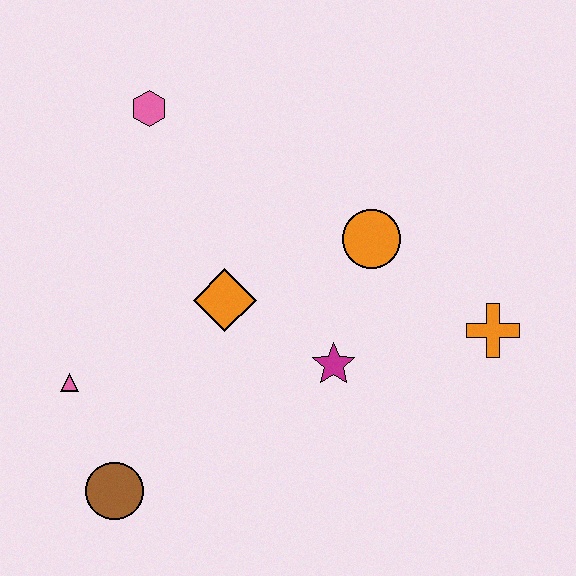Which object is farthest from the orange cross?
The pink triangle is farthest from the orange cross.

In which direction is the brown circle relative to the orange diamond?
The brown circle is below the orange diamond.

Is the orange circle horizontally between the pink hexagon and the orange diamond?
No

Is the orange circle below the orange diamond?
No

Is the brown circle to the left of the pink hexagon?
Yes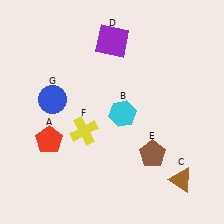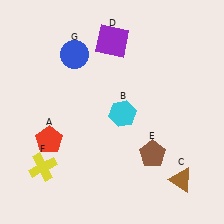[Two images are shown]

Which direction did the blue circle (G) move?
The blue circle (G) moved up.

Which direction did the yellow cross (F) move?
The yellow cross (F) moved left.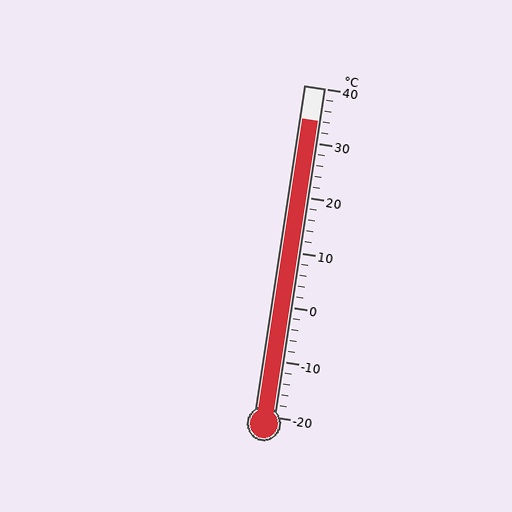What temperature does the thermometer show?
The thermometer shows approximately 34°C.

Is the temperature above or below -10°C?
The temperature is above -10°C.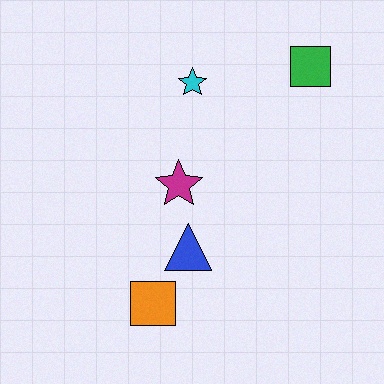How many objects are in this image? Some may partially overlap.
There are 5 objects.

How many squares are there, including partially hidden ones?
There are 2 squares.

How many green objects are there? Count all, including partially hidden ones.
There is 1 green object.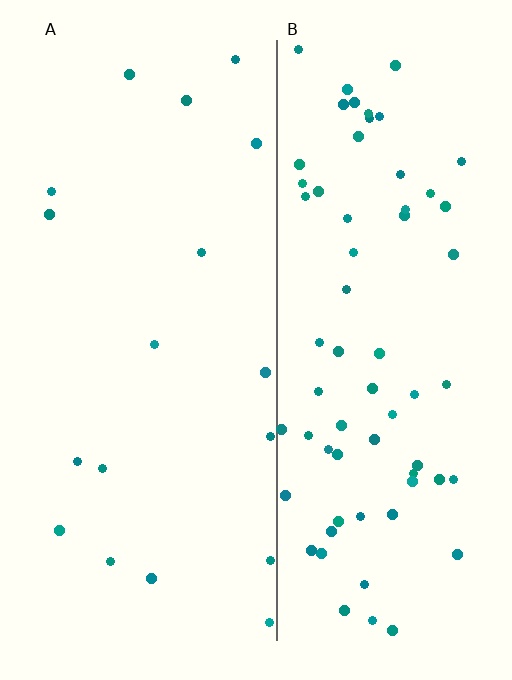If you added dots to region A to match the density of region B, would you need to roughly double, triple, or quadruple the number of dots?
Approximately quadruple.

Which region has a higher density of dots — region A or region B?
B (the right).